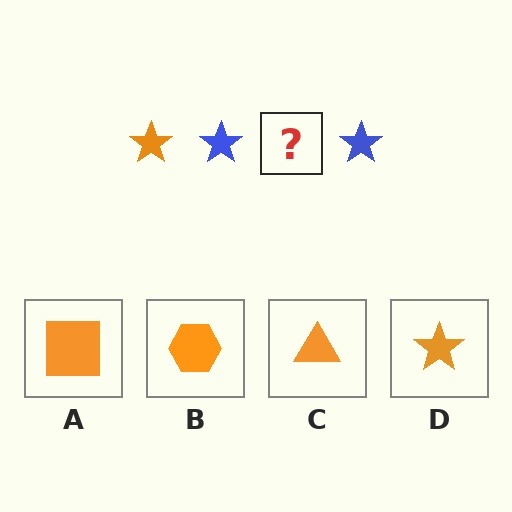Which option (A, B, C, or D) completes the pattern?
D.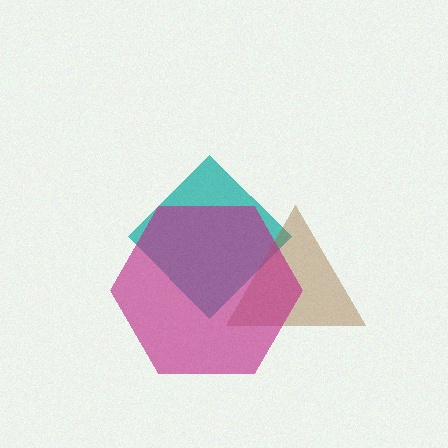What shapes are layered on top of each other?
The layered shapes are: a teal diamond, a brown triangle, a magenta hexagon.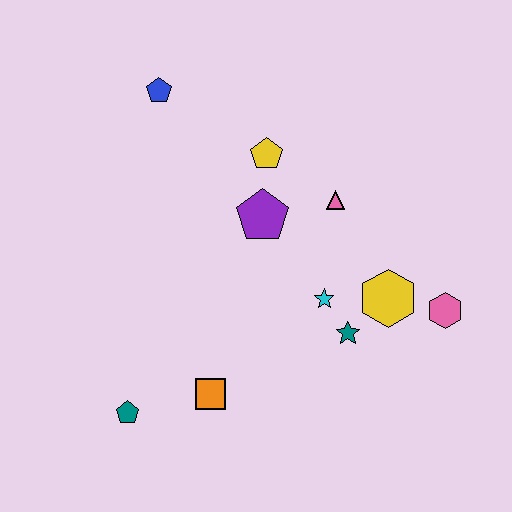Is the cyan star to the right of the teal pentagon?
Yes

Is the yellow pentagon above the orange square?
Yes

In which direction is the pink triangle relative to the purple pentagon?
The pink triangle is to the right of the purple pentagon.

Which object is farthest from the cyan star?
The blue pentagon is farthest from the cyan star.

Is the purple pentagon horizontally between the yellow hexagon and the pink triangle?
No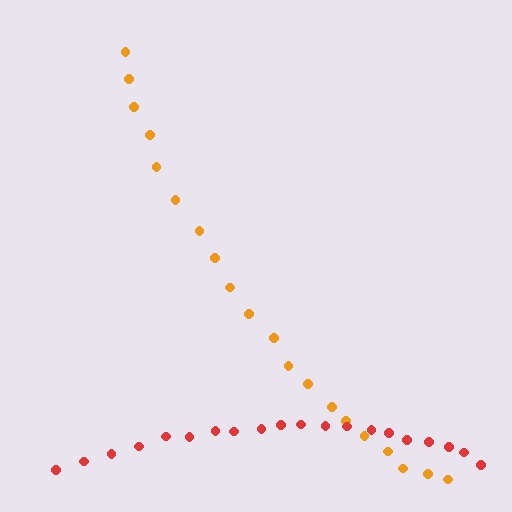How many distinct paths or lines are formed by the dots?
There are 2 distinct paths.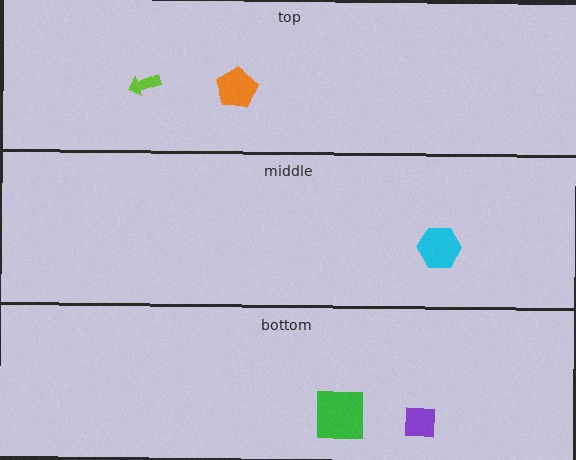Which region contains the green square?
The bottom region.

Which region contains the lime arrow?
The top region.